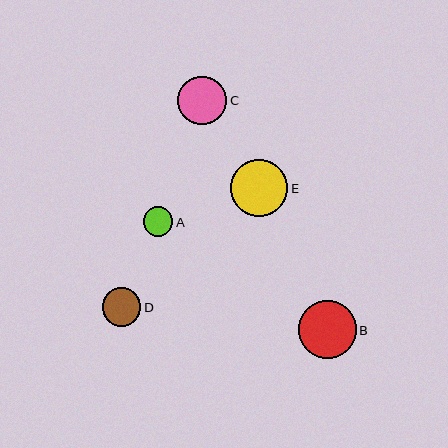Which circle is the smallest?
Circle A is the smallest with a size of approximately 29 pixels.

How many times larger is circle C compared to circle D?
Circle C is approximately 1.3 times the size of circle D.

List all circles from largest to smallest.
From largest to smallest: B, E, C, D, A.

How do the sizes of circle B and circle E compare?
Circle B and circle E are approximately the same size.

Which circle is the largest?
Circle B is the largest with a size of approximately 58 pixels.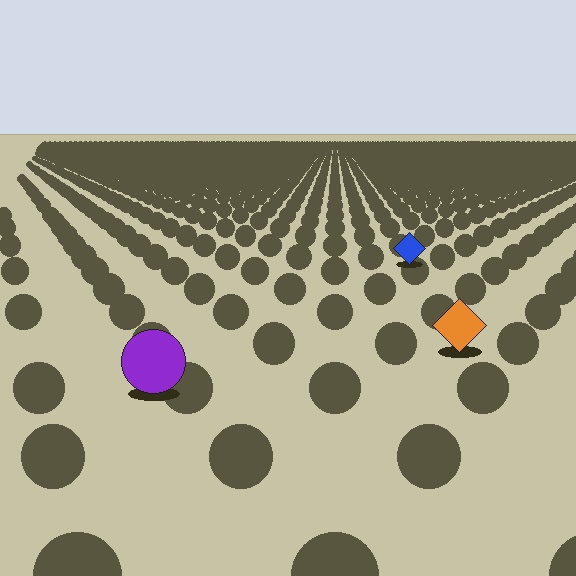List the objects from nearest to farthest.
From nearest to farthest: the purple circle, the orange diamond, the blue diamond.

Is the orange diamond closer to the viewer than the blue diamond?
Yes. The orange diamond is closer — you can tell from the texture gradient: the ground texture is coarser near it.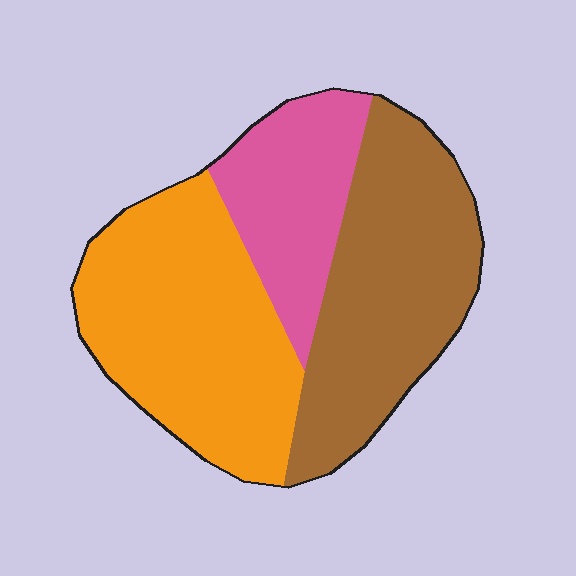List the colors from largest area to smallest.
From largest to smallest: orange, brown, pink.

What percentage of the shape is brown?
Brown takes up between a quarter and a half of the shape.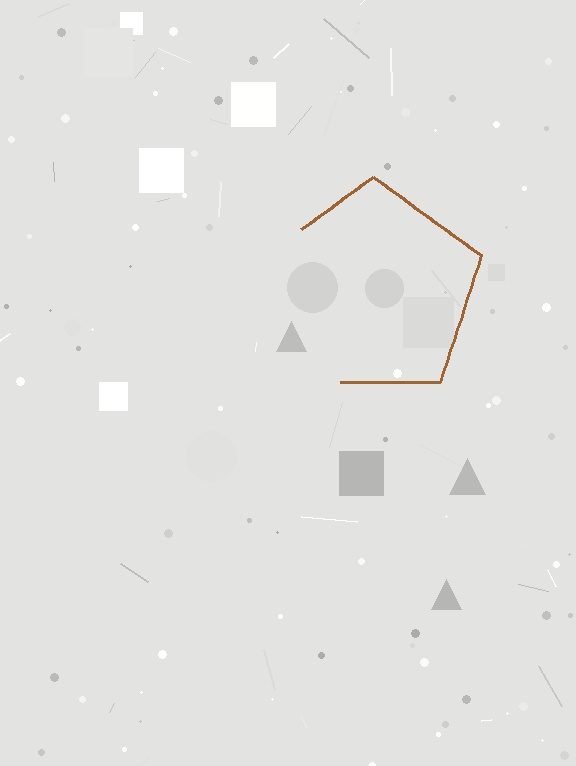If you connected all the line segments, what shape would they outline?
They would outline a pentagon.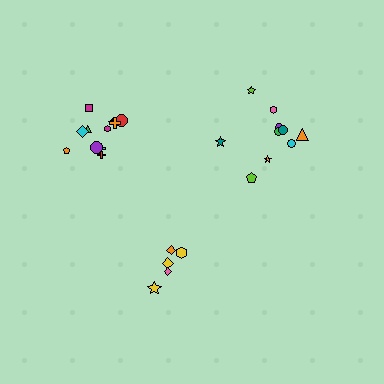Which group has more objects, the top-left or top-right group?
The top-left group.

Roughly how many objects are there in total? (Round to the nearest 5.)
Roughly 25 objects in total.